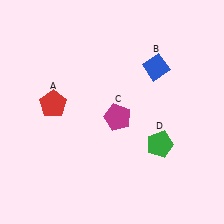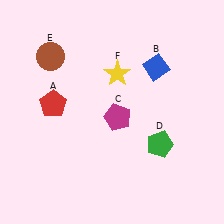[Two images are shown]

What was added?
A brown circle (E), a yellow star (F) were added in Image 2.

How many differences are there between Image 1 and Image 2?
There are 2 differences between the two images.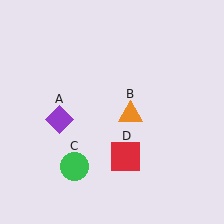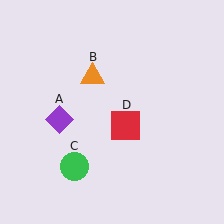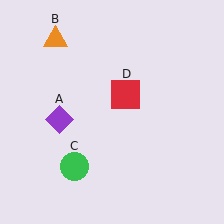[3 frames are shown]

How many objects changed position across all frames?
2 objects changed position: orange triangle (object B), red square (object D).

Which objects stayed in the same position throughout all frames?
Purple diamond (object A) and green circle (object C) remained stationary.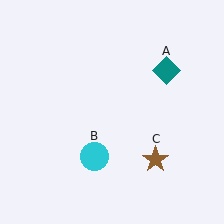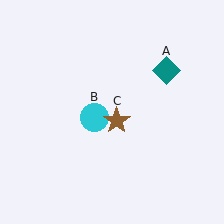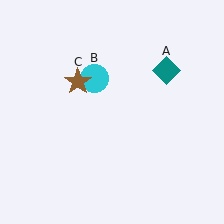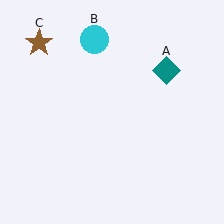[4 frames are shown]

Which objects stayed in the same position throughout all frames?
Teal diamond (object A) remained stationary.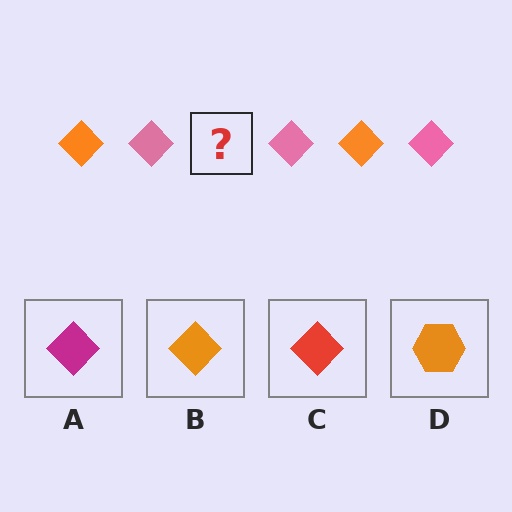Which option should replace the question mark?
Option B.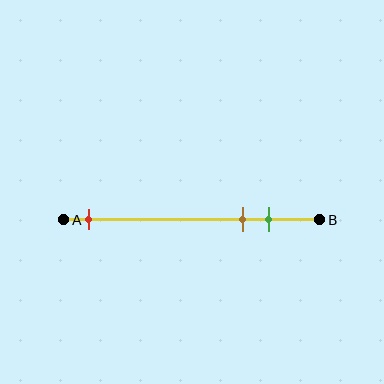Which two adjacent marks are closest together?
The brown and green marks are the closest adjacent pair.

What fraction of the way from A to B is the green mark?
The green mark is approximately 80% (0.8) of the way from A to B.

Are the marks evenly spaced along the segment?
No, the marks are not evenly spaced.